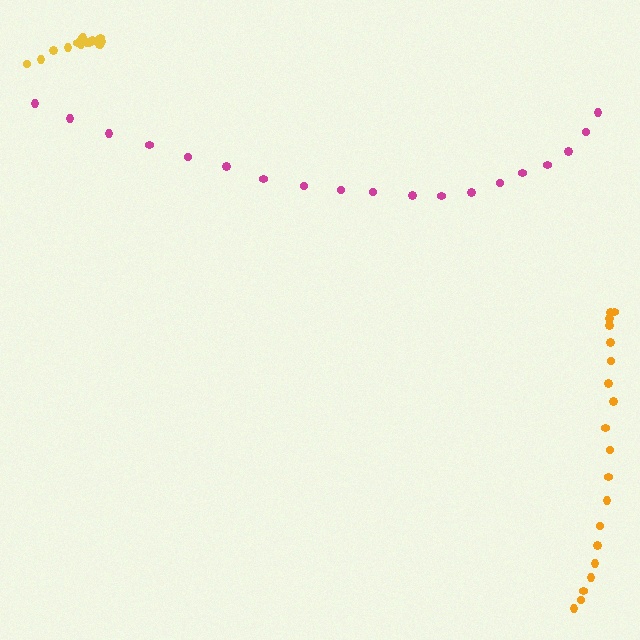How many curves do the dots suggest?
There are 3 distinct paths.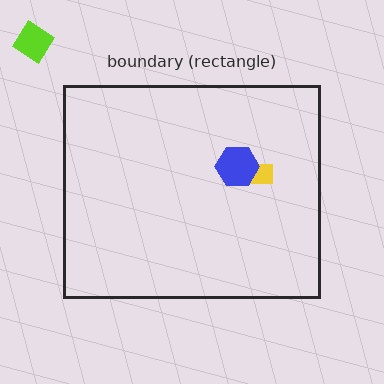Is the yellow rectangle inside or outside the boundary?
Inside.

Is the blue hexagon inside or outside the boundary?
Inside.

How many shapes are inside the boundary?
2 inside, 1 outside.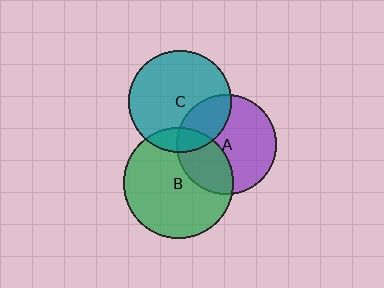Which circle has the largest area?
Circle B (green).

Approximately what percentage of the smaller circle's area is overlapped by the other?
Approximately 35%.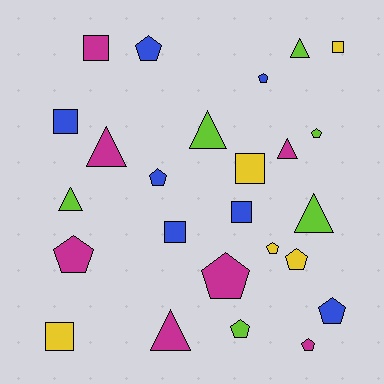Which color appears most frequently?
Blue, with 7 objects.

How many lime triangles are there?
There are 4 lime triangles.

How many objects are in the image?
There are 25 objects.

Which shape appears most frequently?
Pentagon, with 11 objects.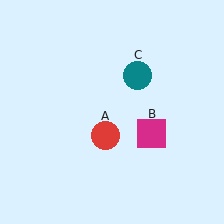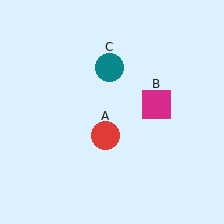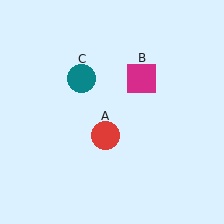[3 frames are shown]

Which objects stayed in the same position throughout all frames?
Red circle (object A) remained stationary.